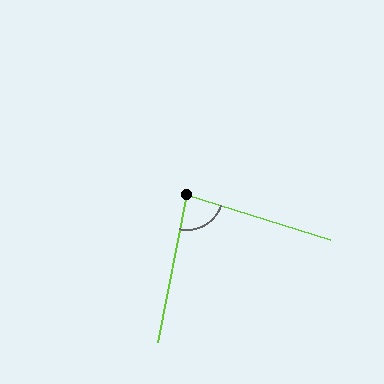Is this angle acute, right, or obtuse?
It is acute.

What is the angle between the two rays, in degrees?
Approximately 84 degrees.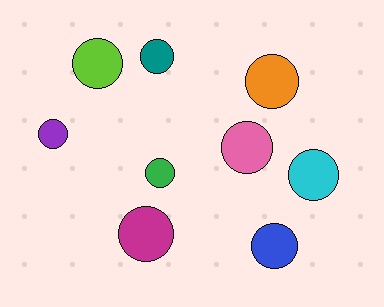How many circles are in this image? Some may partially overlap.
There are 9 circles.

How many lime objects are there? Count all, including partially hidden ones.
There is 1 lime object.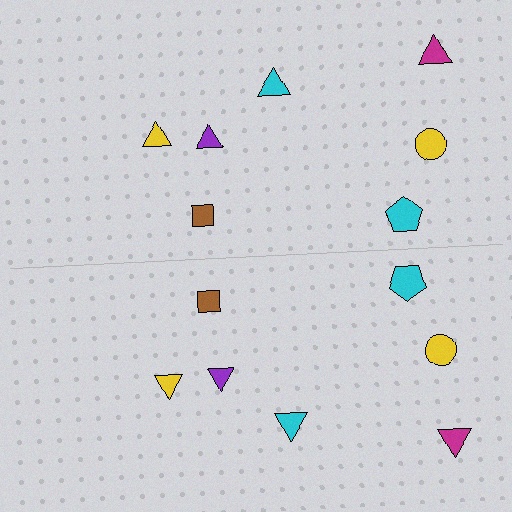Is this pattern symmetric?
Yes, this pattern has bilateral (reflection) symmetry.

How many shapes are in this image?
There are 14 shapes in this image.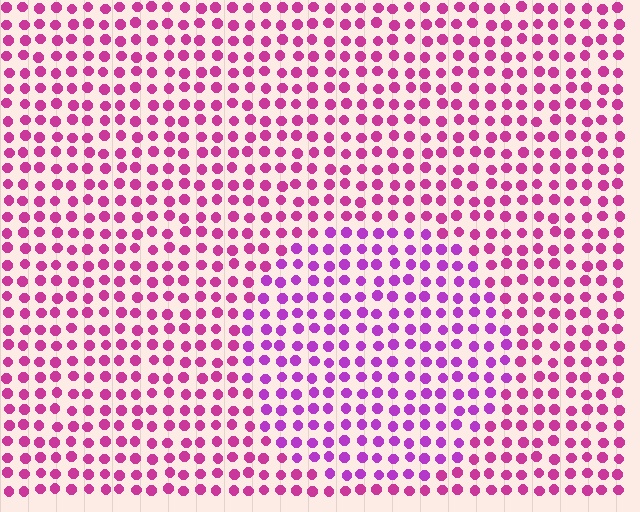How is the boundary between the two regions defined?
The boundary is defined purely by a slight shift in hue (about 28 degrees). Spacing, size, and orientation are identical on both sides.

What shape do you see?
I see a circle.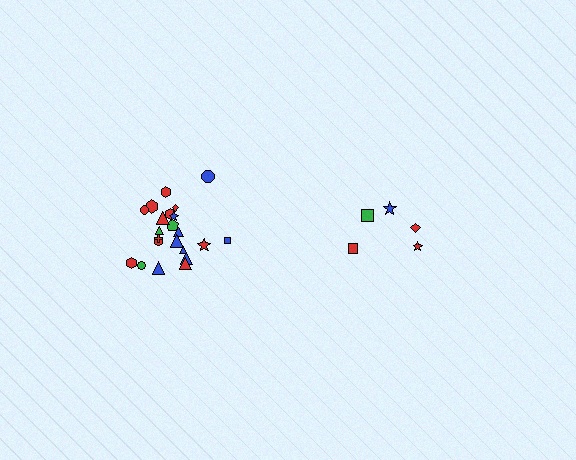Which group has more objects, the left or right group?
The left group.